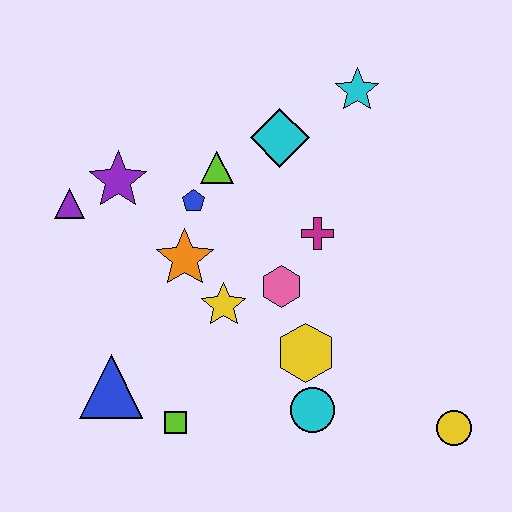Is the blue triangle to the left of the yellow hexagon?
Yes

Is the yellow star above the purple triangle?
No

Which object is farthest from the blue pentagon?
The yellow circle is farthest from the blue pentagon.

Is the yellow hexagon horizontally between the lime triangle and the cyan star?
Yes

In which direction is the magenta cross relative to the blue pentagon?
The magenta cross is to the right of the blue pentagon.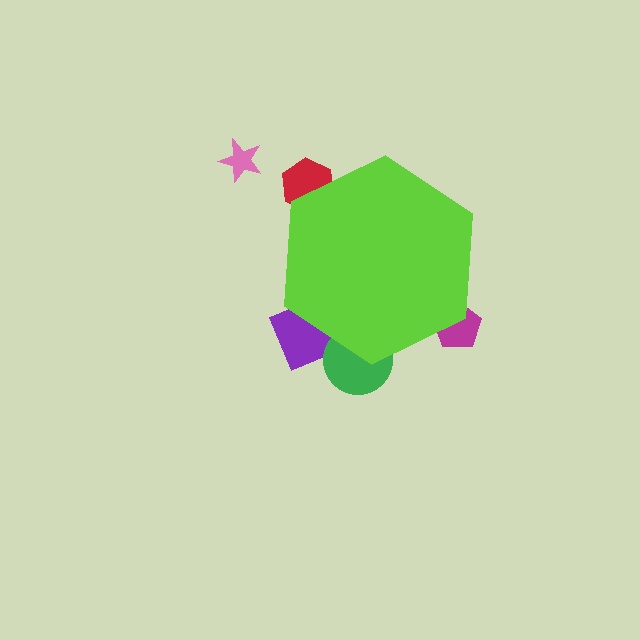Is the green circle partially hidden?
Yes, the green circle is partially hidden behind the lime hexagon.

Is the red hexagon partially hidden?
Yes, the red hexagon is partially hidden behind the lime hexagon.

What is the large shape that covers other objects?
A lime hexagon.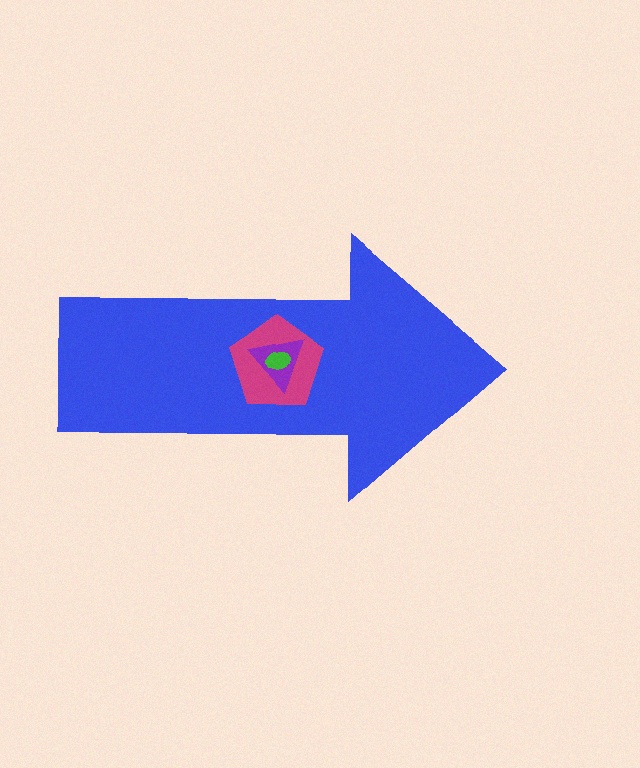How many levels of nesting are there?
4.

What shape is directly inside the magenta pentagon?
The purple triangle.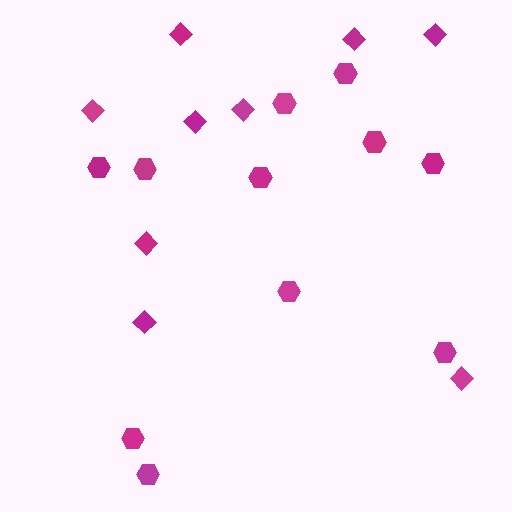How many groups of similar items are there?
There are 2 groups: one group of hexagons (11) and one group of diamonds (9).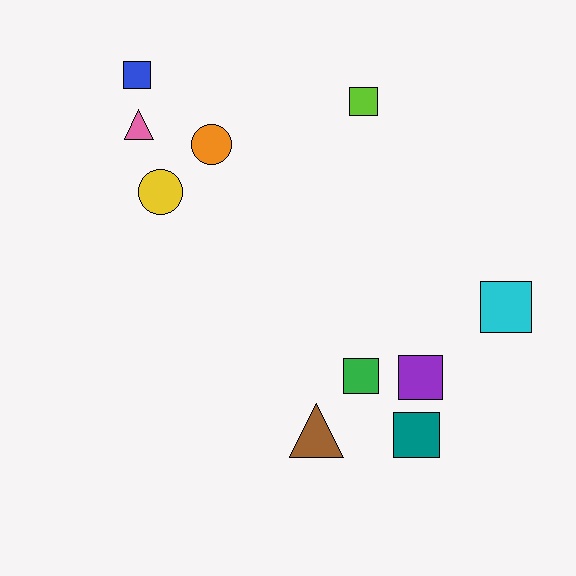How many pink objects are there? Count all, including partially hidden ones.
There is 1 pink object.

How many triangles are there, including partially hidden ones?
There are 2 triangles.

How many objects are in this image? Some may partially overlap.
There are 10 objects.